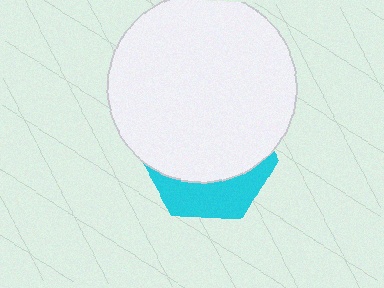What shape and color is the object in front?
The object in front is a white circle.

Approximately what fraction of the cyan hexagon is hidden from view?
Roughly 68% of the cyan hexagon is hidden behind the white circle.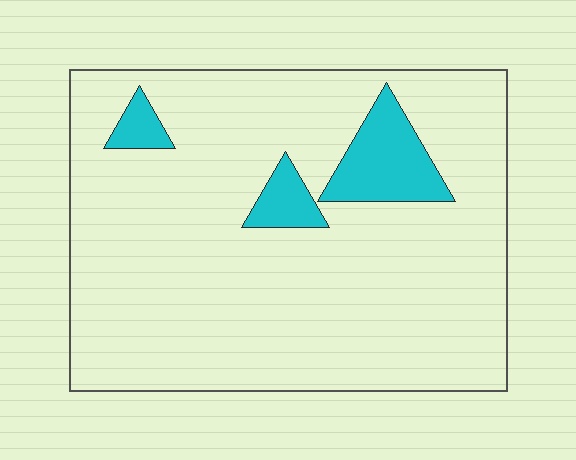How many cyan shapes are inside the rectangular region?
3.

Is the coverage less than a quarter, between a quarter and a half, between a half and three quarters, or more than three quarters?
Less than a quarter.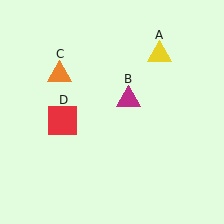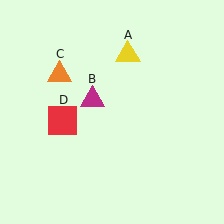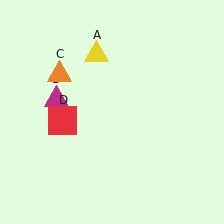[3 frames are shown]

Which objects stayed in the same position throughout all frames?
Orange triangle (object C) and red square (object D) remained stationary.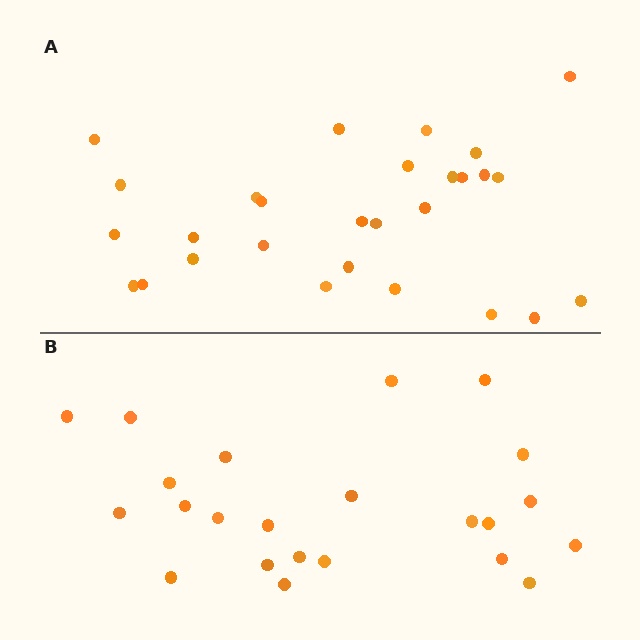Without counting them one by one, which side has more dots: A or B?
Region A (the top region) has more dots.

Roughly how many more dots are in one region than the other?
Region A has about 5 more dots than region B.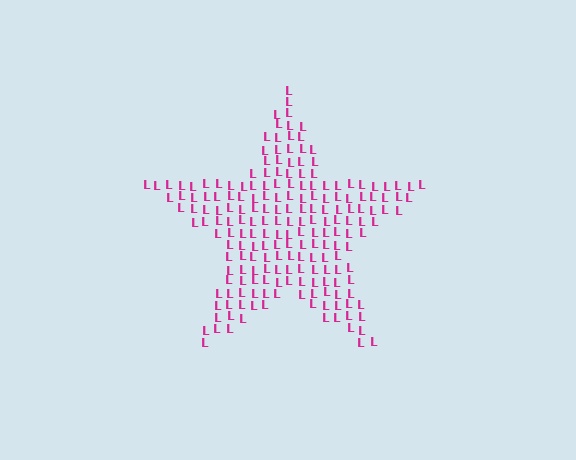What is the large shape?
The large shape is a star.